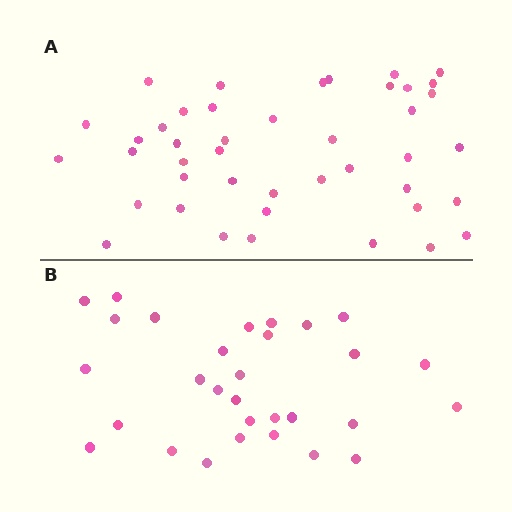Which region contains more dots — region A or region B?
Region A (the top region) has more dots.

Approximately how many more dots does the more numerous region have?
Region A has approximately 15 more dots than region B.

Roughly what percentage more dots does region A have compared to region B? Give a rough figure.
About 45% more.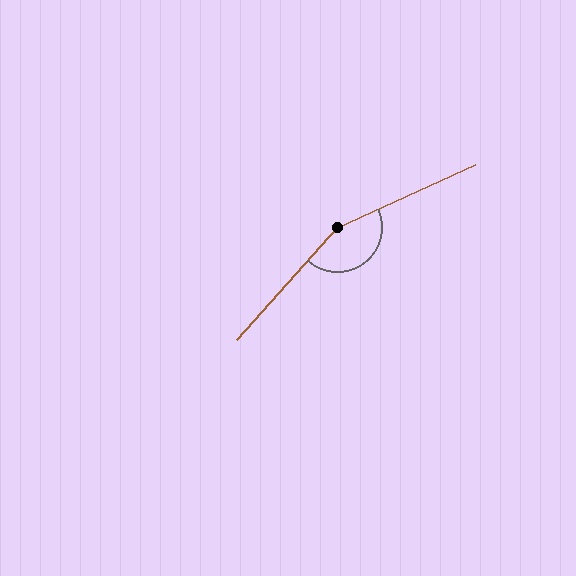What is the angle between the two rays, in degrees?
Approximately 156 degrees.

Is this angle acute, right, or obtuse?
It is obtuse.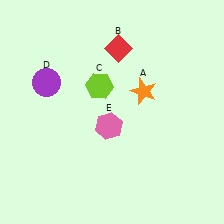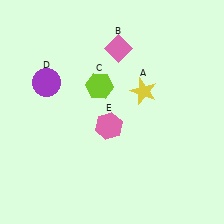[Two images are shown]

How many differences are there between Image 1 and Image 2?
There are 2 differences between the two images.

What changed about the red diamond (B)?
In Image 1, B is red. In Image 2, it changed to pink.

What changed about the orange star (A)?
In Image 1, A is orange. In Image 2, it changed to yellow.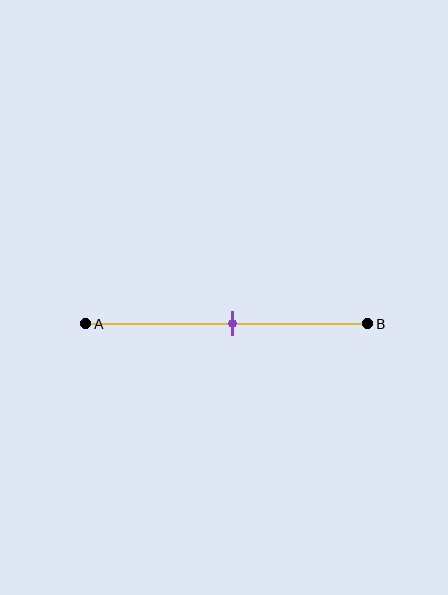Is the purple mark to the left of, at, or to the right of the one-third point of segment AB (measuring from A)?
The purple mark is to the right of the one-third point of segment AB.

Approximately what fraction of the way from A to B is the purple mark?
The purple mark is approximately 50% of the way from A to B.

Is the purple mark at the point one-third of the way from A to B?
No, the mark is at about 50% from A, not at the 33% one-third point.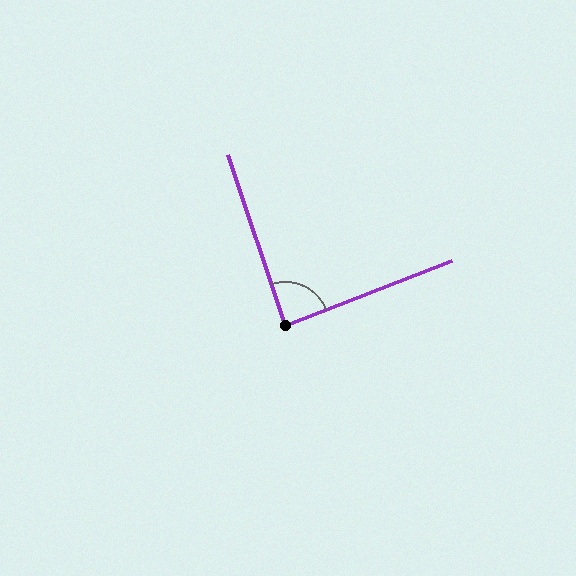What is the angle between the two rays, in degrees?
Approximately 87 degrees.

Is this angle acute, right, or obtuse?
It is approximately a right angle.